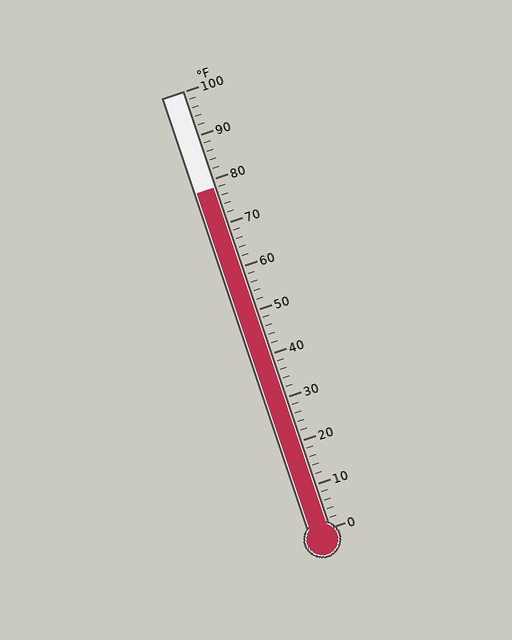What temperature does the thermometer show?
The thermometer shows approximately 78°F.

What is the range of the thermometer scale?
The thermometer scale ranges from 0°F to 100°F.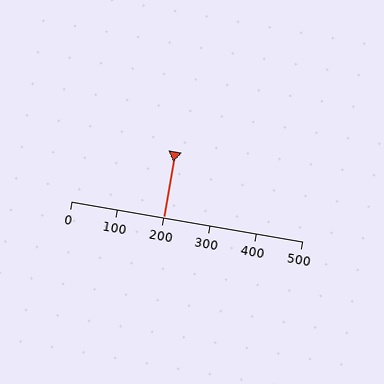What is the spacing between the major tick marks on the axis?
The major ticks are spaced 100 apart.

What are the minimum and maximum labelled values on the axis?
The axis runs from 0 to 500.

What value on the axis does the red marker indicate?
The marker indicates approximately 200.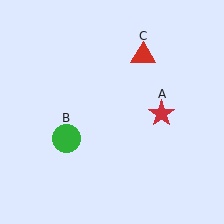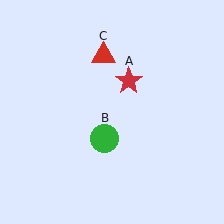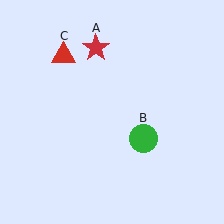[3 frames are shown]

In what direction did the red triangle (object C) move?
The red triangle (object C) moved left.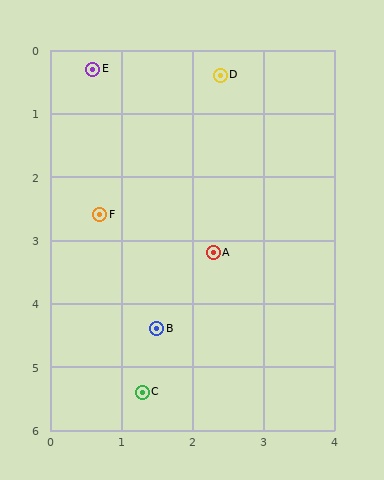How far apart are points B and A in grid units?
Points B and A are about 1.4 grid units apart.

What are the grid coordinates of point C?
Point C is at approximately (1.3, 5.4).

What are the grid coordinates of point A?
Point A is at approximately (2.3, 3.2).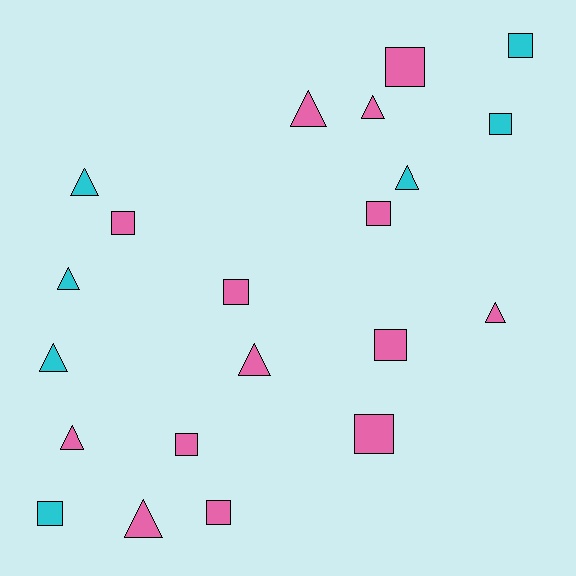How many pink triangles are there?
There are 6 pink triangles.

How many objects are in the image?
There are 21 objects.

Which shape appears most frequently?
Square, with 11 objects.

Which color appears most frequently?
Pink, with 14 objects.